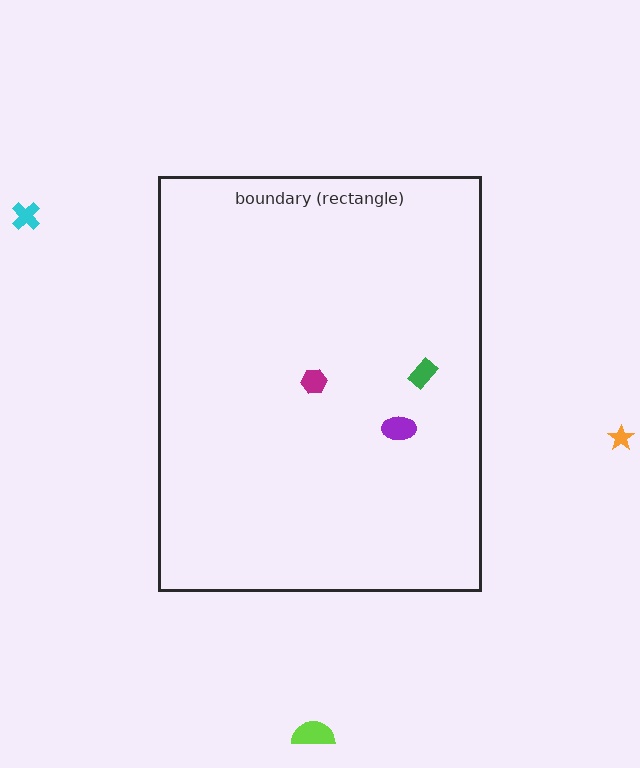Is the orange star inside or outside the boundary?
Outside.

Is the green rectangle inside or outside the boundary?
Inside.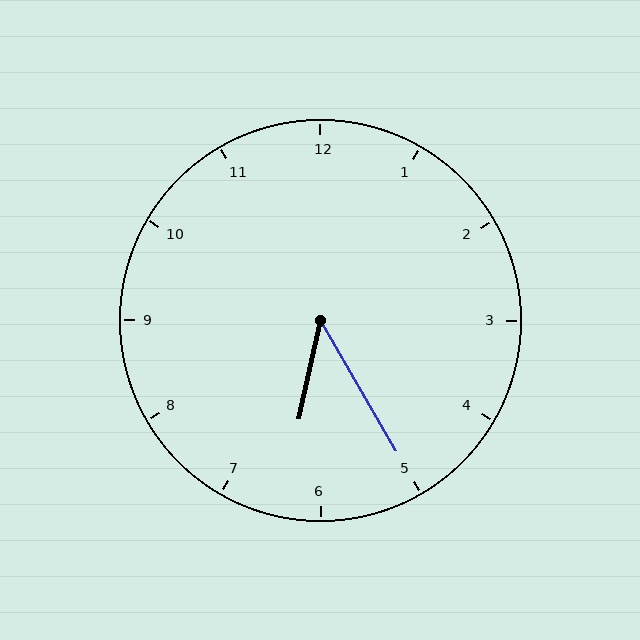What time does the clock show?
6:25.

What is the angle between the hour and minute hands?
Approximately 42 degrees.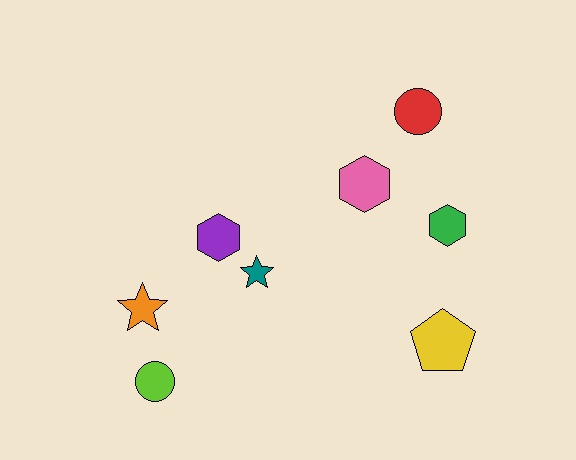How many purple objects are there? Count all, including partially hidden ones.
There is 1 purple object.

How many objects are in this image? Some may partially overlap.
There are 8 objects.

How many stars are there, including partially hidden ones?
There are 2 stars.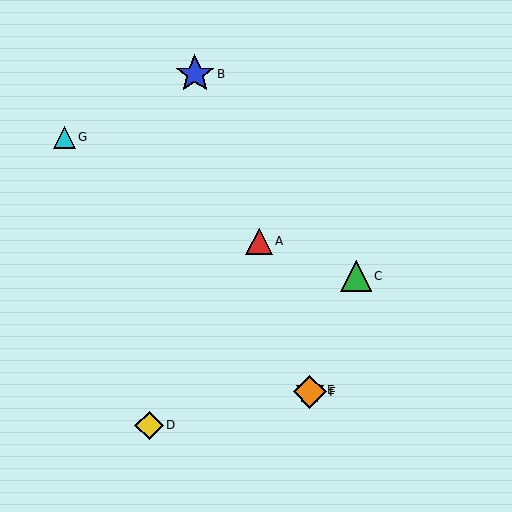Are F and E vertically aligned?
Yes, both are at x≈310.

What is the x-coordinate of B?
Object B is at x≈195.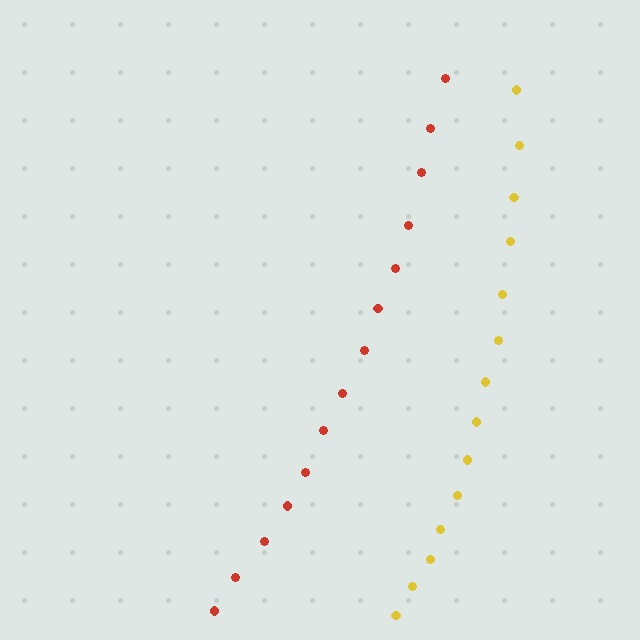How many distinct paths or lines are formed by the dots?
There are 2 distinct paths.